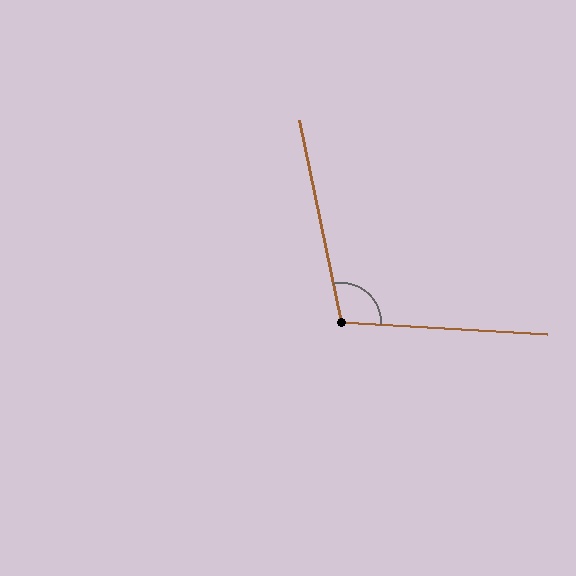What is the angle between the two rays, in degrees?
Approximately 105 degrees.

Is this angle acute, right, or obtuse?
It is obtuse.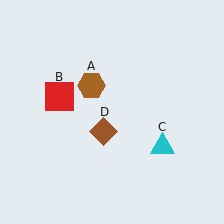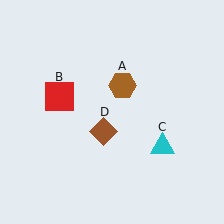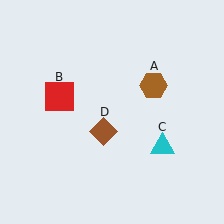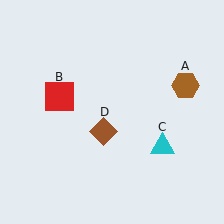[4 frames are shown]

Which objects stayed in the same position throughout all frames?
Red square (object B) and cyan triangle (object C) and brown diamond (object D) remained stationary.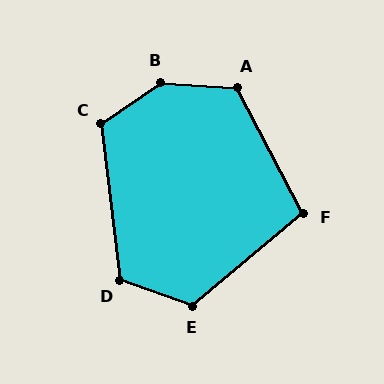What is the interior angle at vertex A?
Approximately 121 degrees (obtuse).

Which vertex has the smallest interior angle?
F, at approximately 102 degrees.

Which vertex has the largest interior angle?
B, at approximately 142 degrees.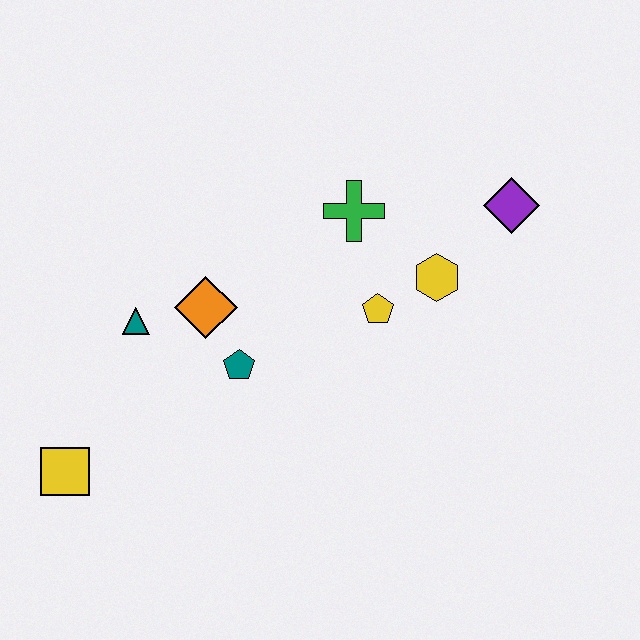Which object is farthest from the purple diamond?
The yellow square is farthest from the purple diamond.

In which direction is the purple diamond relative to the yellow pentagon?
The purple diamond is to the right of the yellow pentagon.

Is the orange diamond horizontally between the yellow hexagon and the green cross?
No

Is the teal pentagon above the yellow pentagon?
No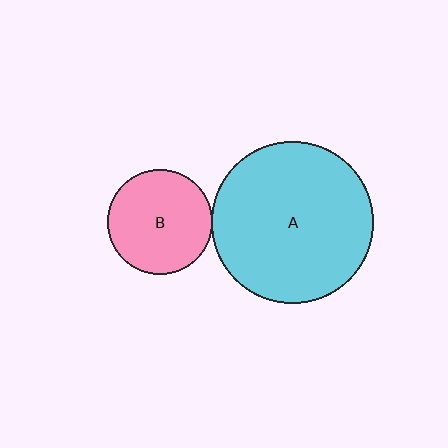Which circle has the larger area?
Circle A (cyan).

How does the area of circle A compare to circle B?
Approximately 2.4 times.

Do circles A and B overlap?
Yes.